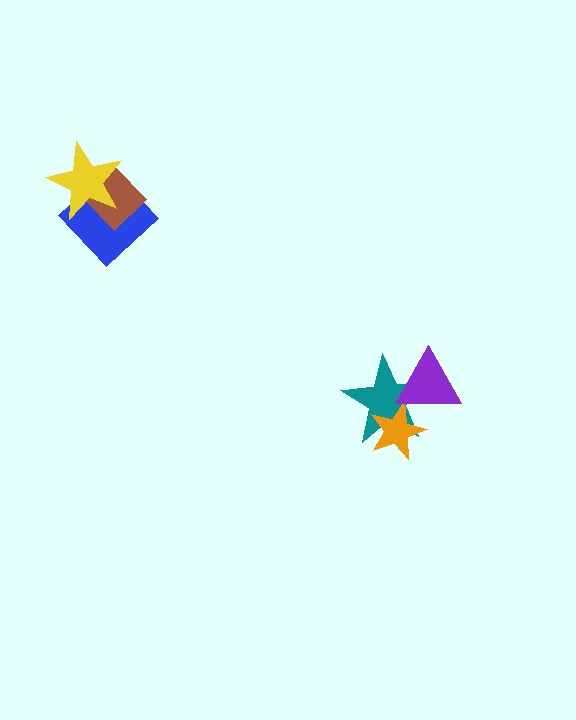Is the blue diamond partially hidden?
Yes, it is partially covered by another shape.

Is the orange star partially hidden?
Yes, it is partially covered by another shape.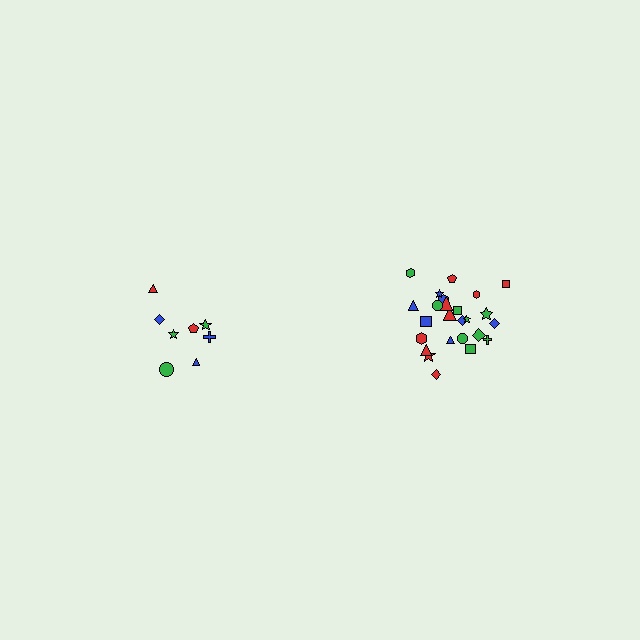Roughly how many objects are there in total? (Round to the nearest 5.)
Roughly 35 objects in total.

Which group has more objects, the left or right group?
The right group.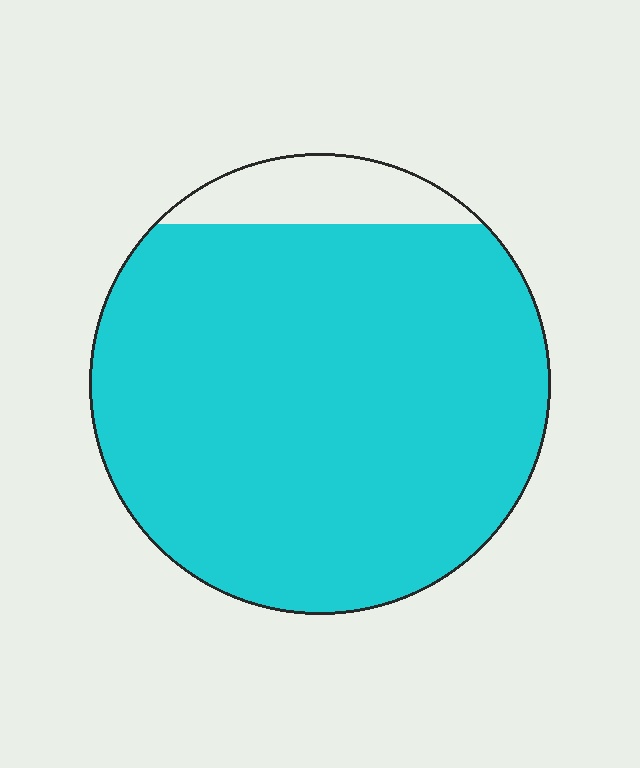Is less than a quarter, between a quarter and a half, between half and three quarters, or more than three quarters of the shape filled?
More than three quarters.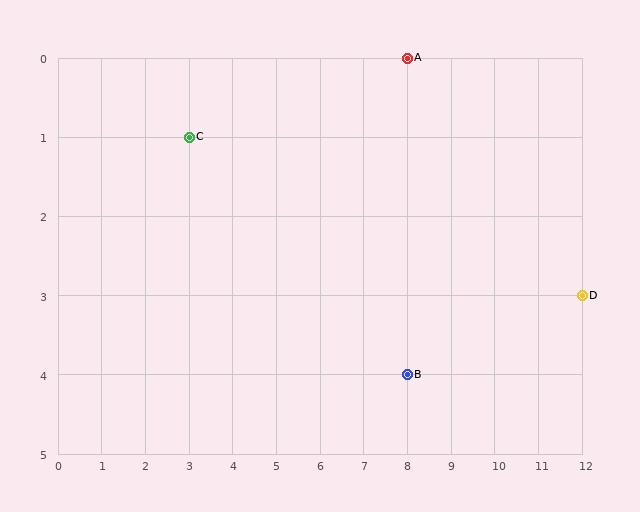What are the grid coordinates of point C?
Point C is at grid coordinates (3, 1).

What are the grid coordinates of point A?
Point A is at grid coordinates (8, 0).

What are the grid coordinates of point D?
Point D is at grid coordinates (12, 3).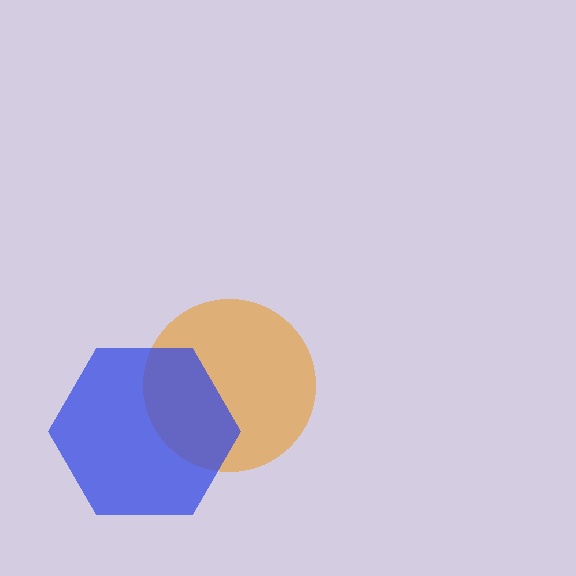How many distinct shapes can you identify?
There are 2 distinct shapes: an orange circle, a blue hexagon.